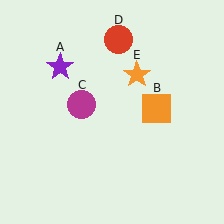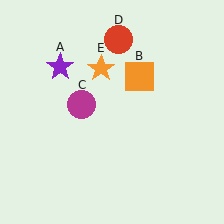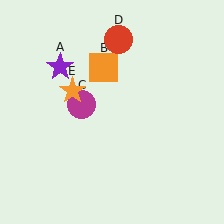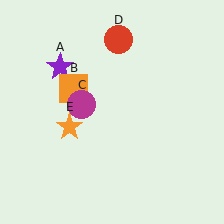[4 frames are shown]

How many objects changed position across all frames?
2 objects changed position: orange square (object B), orange star (object E).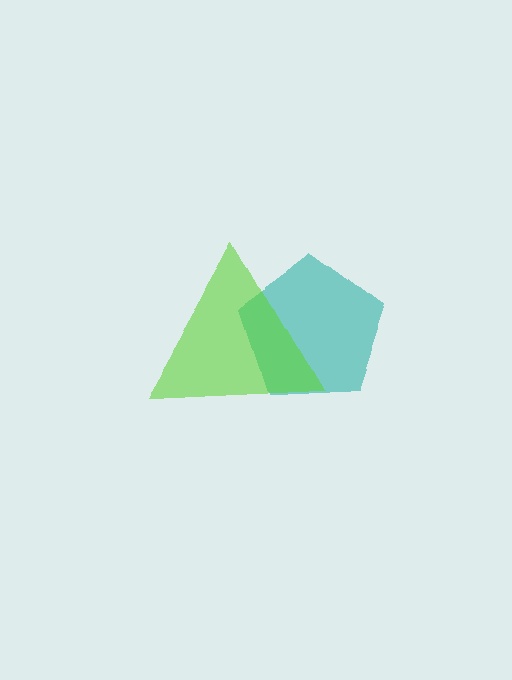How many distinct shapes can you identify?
There are 2 distinct shapes: a teal pentagon, a lime triangle.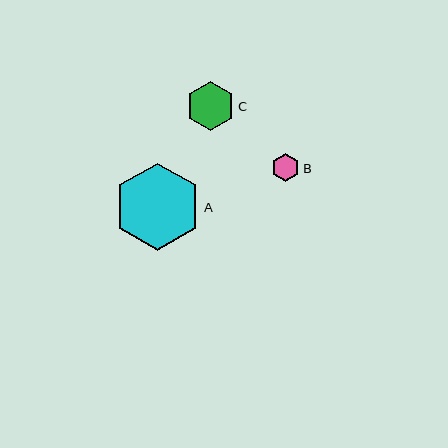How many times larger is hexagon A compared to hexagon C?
Hexagon A is approximately 1.8 times the size of hexagon C.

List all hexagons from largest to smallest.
From largest to smallest: A, C, B.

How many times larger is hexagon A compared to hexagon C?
Hexagon A is approximately 1.8 times the size of hexagon C.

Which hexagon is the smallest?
Hexagon B is the smallest with a size of approximately 28 pixels.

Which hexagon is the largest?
Hexagon A is the largest with a size of approximately 87 pixels.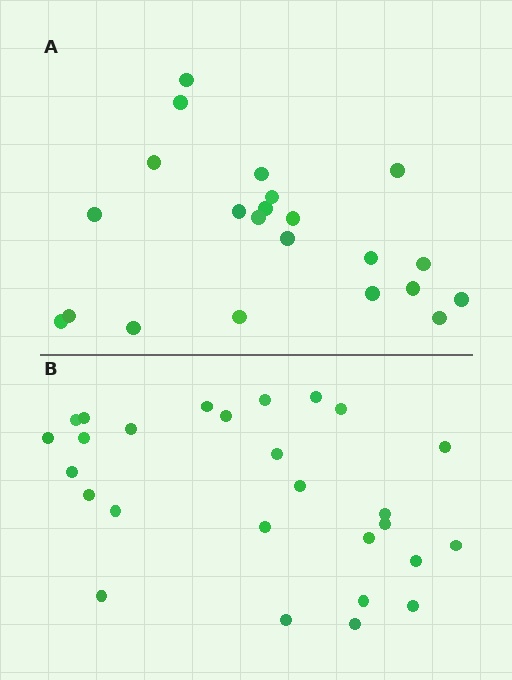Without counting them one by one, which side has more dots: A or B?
Region B (the bottom region) has more dots.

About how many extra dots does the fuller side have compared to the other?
Region B has about 5 more dots than region A.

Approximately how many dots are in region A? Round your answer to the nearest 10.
About 20 dots. (The exact count is 22, which rounds to 20.)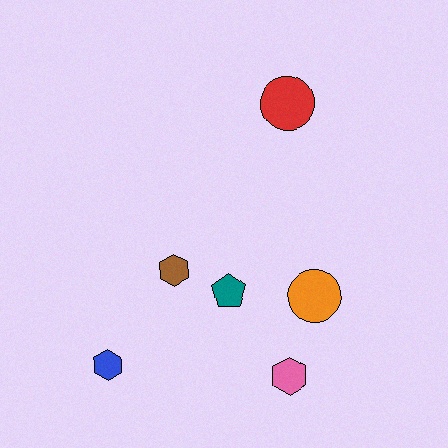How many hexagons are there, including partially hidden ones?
There are 3 hexagons.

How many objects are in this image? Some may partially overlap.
There are 6 objects.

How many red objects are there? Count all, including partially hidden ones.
There is 1 red object.